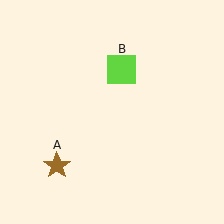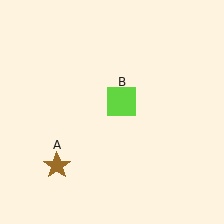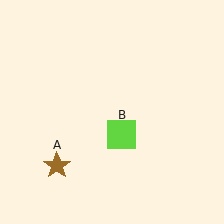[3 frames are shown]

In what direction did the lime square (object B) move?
The lime square (object B) moved down.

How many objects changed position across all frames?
1 object changed position: lime square (object B).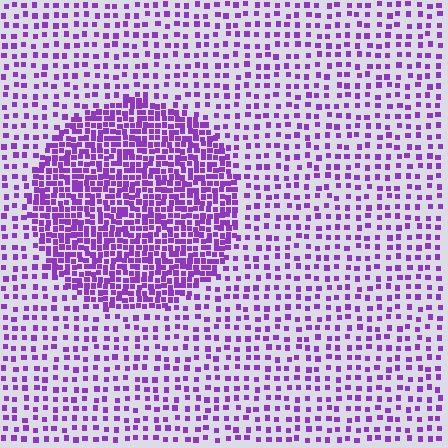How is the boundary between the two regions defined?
The boundary is defined by a change in element density (approximately 2.5x ratio). All elements are the same color, size, and shape.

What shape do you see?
I see a circle.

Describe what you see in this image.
The image contains small purple elements arranged at two different densities. A circle-shaped region is visible where the elements are more densely packed than the surrounding area.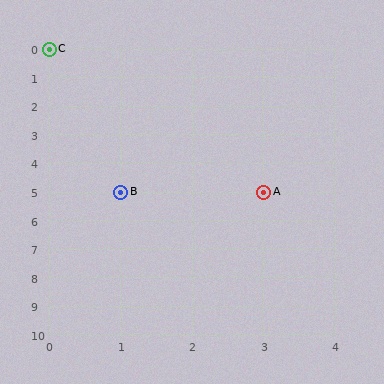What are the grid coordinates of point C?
Point C is at grid coordinates (0, 0).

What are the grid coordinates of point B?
Point B is at grid coordinates (1, 5).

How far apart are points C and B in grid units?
Points C and B are 1 column and 5 rows apart (about 5.1 grid units diagonally).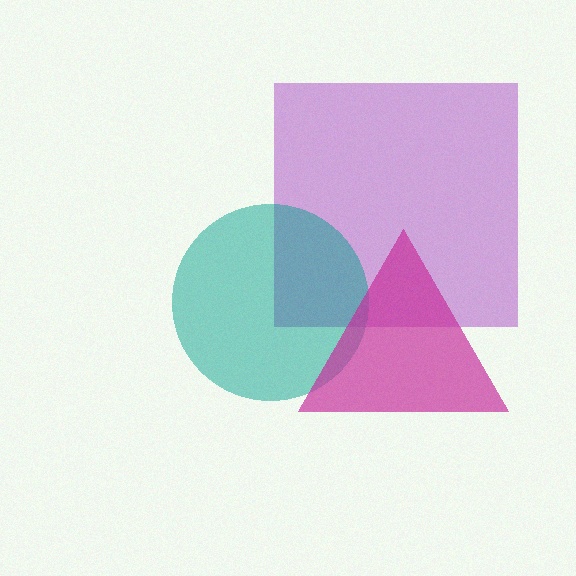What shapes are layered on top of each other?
The layered shapes are: a purple square, a teal circle, a magenta triangle.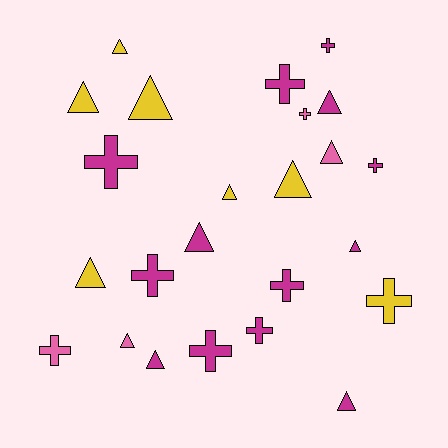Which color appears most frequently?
Magenta, with 13 objects.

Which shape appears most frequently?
Triangle, with 13 objects.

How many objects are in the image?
There are 24 objects.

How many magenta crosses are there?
There are 8 magenta crosses.